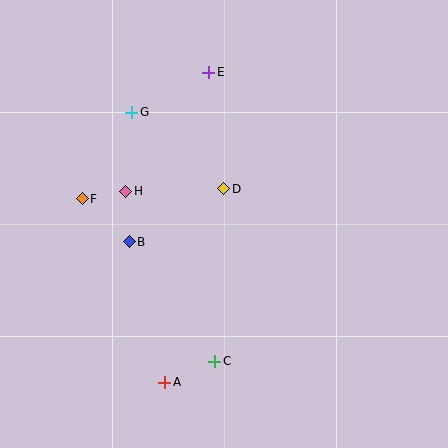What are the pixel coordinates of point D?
Point D is at (224, 189).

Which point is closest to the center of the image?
Point D at (224, 189) is closest to the center.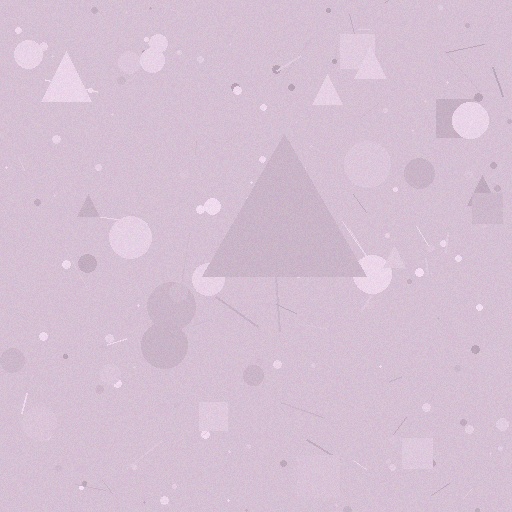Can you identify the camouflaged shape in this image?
The camouflaged shape is a triangle.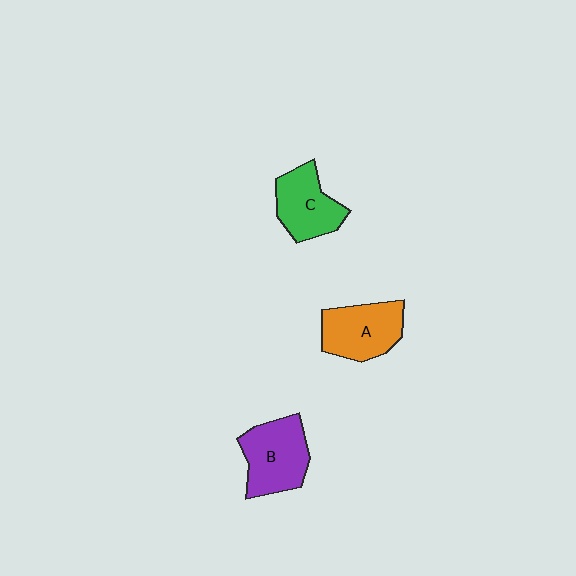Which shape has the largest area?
Shape B (purple).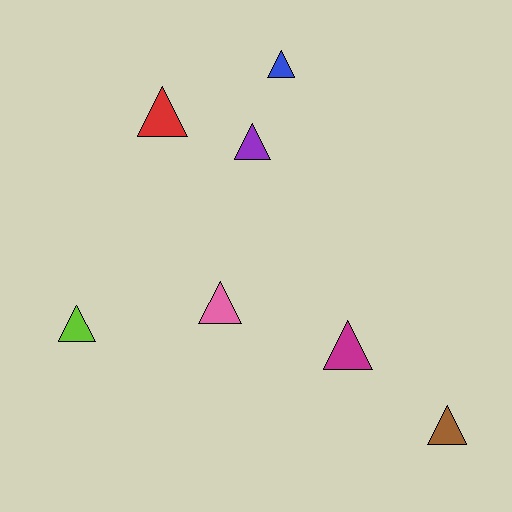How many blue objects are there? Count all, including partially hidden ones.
There is 1 blue object.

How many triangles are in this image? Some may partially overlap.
There are 7 triangles.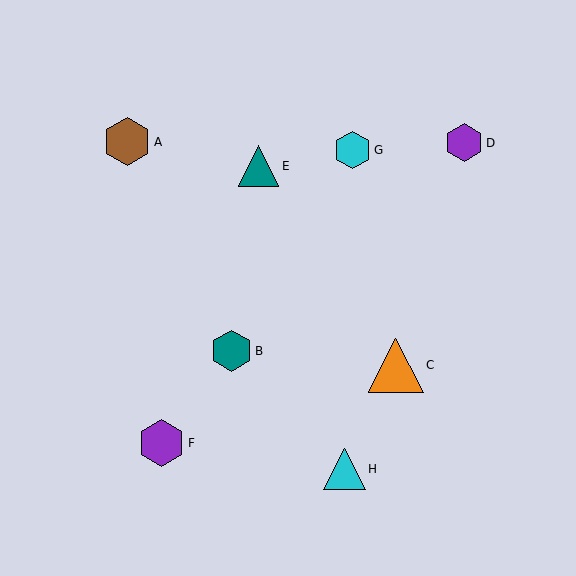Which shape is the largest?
The orange triangle (labeled C) is the largest.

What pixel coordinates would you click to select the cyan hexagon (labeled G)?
Click at (353, 150) to select the cyan hexagon G.